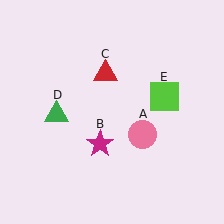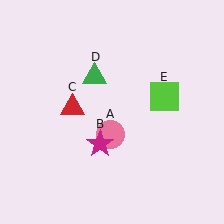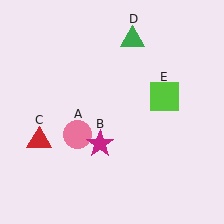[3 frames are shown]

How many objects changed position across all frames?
3 objects changed position: pink circle (object A), red triangle (object C), green triangle (object D).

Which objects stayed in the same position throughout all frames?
Magenta star (object B) and lime square (object E) remained stationary.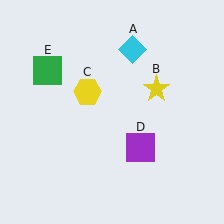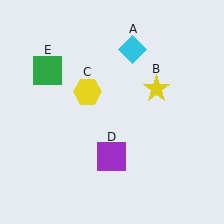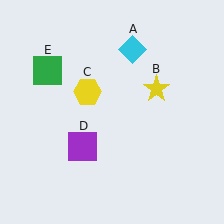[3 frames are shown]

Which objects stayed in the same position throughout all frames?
Cyan diamond (object A) and yellow star (object B) and yellow hexagon (object C) and green square (object E) remained stationary.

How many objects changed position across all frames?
1 object changed position: purple square (object D).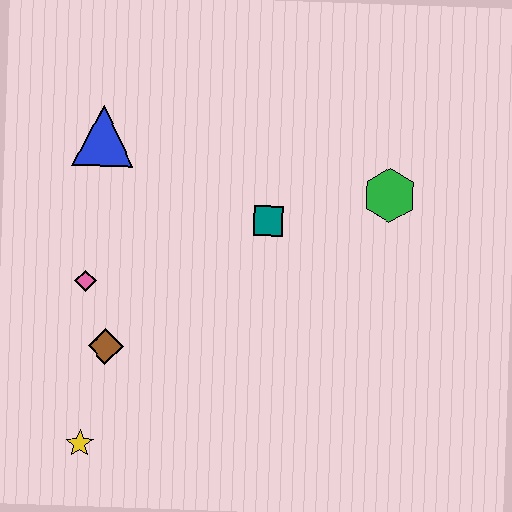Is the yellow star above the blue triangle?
No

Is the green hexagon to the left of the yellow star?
No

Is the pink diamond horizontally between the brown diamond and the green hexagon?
No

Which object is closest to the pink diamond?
The brown diamond is closest to the pink diamond.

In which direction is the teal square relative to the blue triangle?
The teal square is to the right of the blue triangle.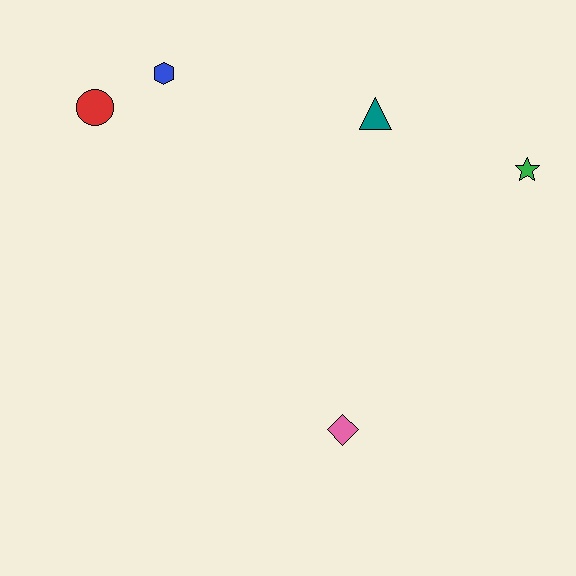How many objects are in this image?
There are 5 objects.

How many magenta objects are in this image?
There are no magenta objects.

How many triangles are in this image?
There is 1 triangle.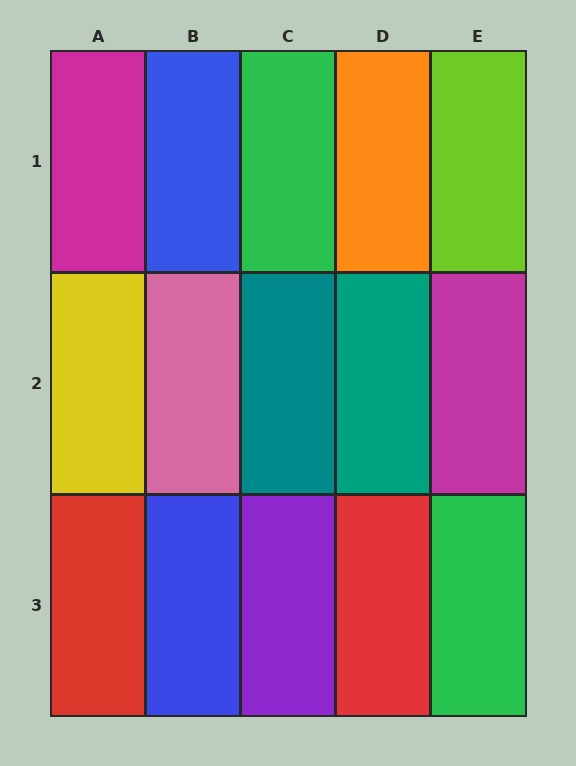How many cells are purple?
1 cell is purple.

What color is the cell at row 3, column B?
Blue.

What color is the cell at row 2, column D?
Teal.